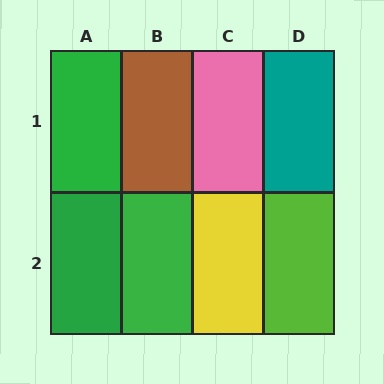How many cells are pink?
1 cell is pink.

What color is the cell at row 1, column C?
Pink.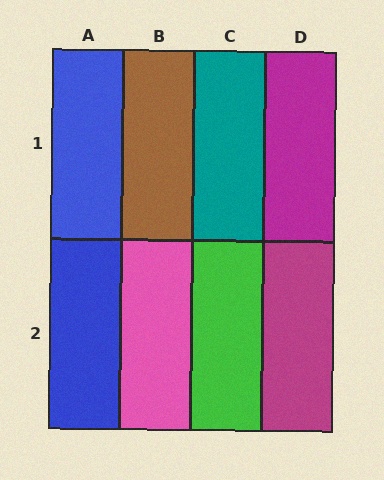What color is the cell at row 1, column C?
Teal.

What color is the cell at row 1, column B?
Brown.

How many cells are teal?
1 cell is teal.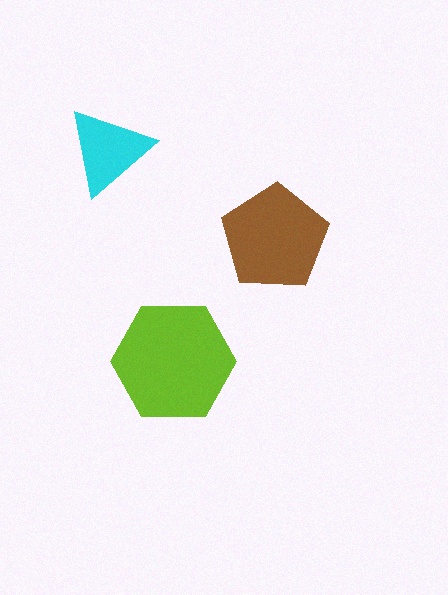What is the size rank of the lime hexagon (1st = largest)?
1st.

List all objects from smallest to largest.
The cyan triangle, the brown pentagon, the lime hexagon.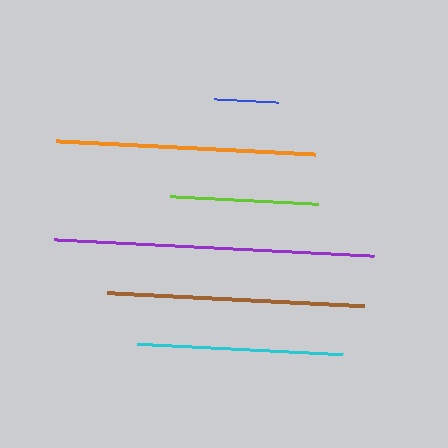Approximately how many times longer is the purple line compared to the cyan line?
The purple line is approximately 1.6 times the length of the cyan line.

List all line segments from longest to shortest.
From longest to shortest: purple, orange, brown, cyan, lime, blue.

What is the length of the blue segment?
The blue segment is approximately 64 pixels long.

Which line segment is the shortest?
The blue line is the shortest at approximately 64 pixels.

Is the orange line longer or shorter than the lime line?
The orange line is longer than the lime line.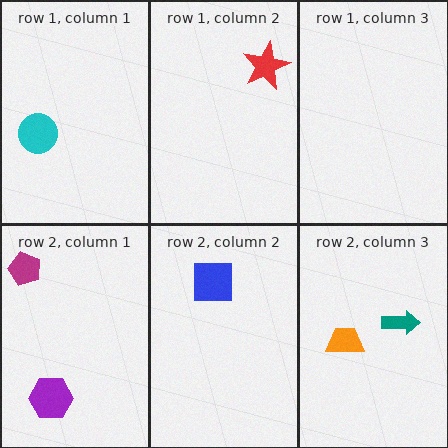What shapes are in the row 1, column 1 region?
The cyan circle.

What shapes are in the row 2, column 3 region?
The orange trapezoid, the teal arrow.